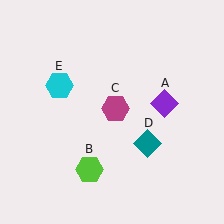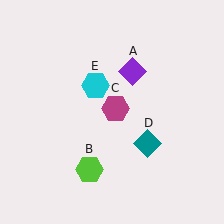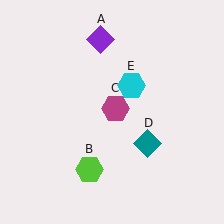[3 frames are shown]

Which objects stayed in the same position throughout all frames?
Lime hexagon (object B) and magenta hexagon (object C) and teal diamond (object D) remained stationary.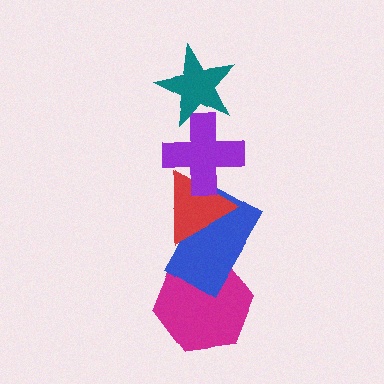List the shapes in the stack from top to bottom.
From top to bottom: the teal star, the purple cross, the red triangle, the blue rectangle, the magenta hexagon.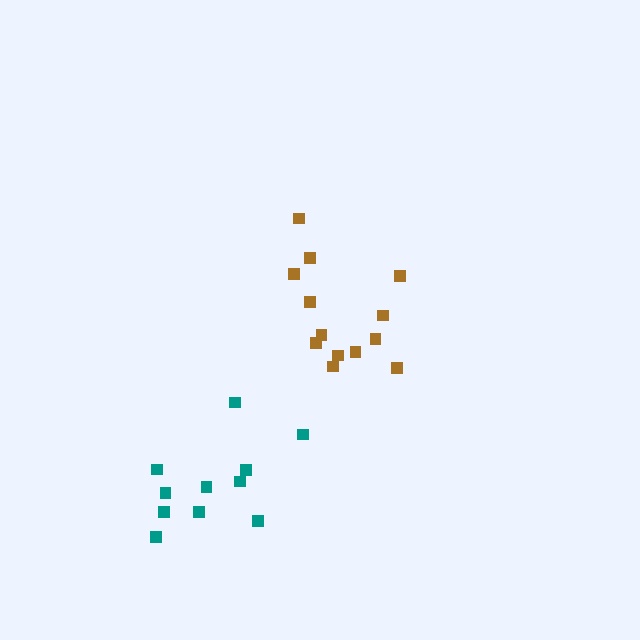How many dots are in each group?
Group 1: 13 dots, Group 2: 11 dots (24 total).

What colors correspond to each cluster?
The clusters are colored: brown, teal.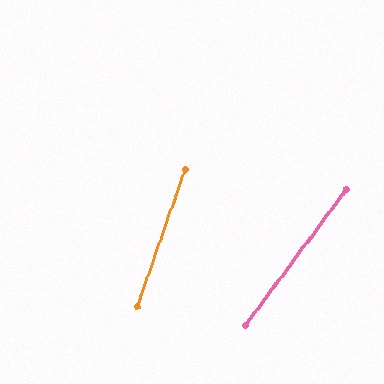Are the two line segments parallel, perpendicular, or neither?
Neither parallel nor perpendicular — they differ by about 17°.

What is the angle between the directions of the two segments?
Approximately 17 degrees.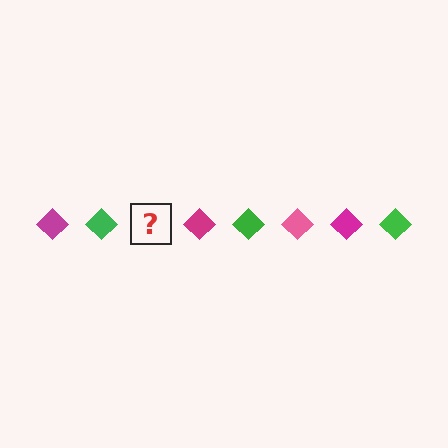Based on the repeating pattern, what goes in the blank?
The blank should be a pink diamond.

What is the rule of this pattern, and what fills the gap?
The rule is that the pattern cycles through magenta, green, pink diamonds. The gap should be filled with a pink diamond.